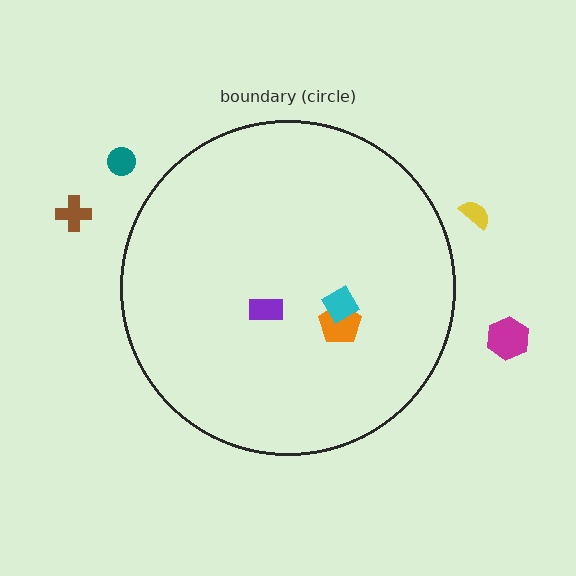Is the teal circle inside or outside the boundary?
Outside.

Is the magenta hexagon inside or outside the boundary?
Outside.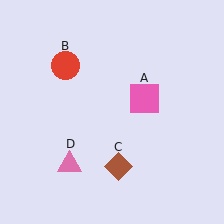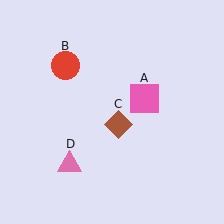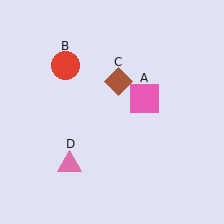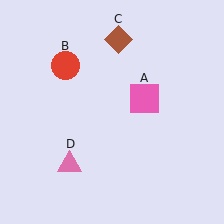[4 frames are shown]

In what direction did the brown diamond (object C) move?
The brown diamond (object C) moved up.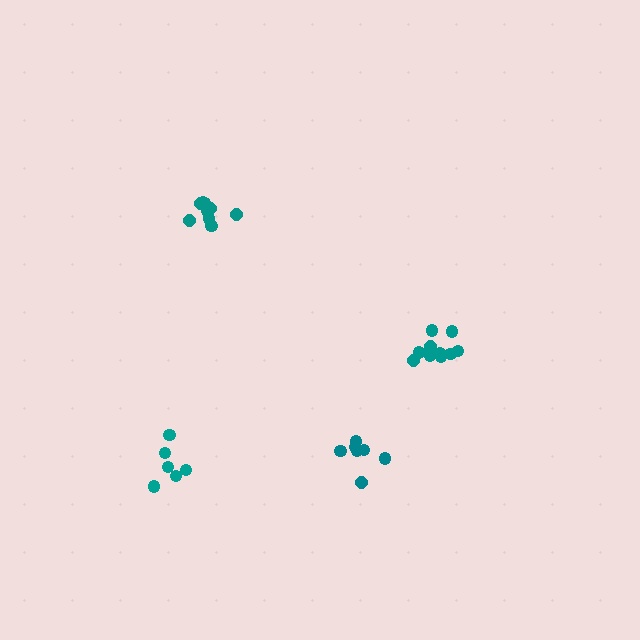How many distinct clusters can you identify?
There are 4 distinct clusters.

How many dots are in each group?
Group 1: 9 dots, Group 2: 11 dots, Group 3: 7 dots, Group 4: 6 dots (33 total).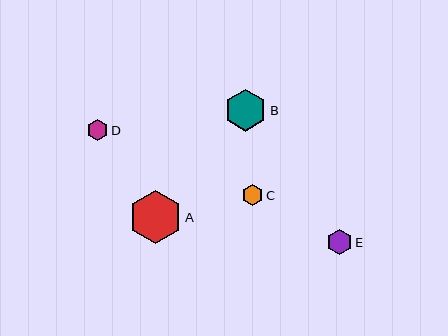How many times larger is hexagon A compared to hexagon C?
Hexagon A is approximately 2.5 times the size of hexagon C.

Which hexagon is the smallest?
Hexagon C is the smallest with a size of approximately 21 pixels.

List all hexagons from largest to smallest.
From largest to smallest: A, B, E, D, C.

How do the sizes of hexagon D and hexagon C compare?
Hexagon D and hexagon C are approximately the same size.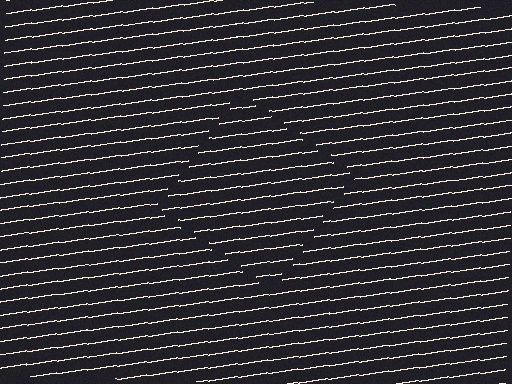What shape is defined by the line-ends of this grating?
An illusory square. The interior of the shape contains the same grating, shifted by half a period — the contour is defined by the phase discontinuity where line-ends from the inner and outer gratings abut.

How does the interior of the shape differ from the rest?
The interior of the shape contains the same grating, shifted by half a period — the contour is defined by the phase discontinuity where line-ends from the inner and outer gratings abut.